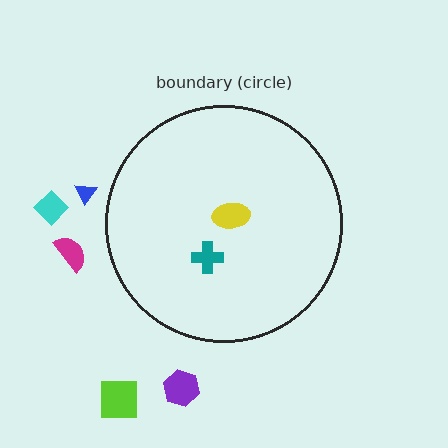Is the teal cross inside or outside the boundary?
Inside.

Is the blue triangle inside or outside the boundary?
Outside.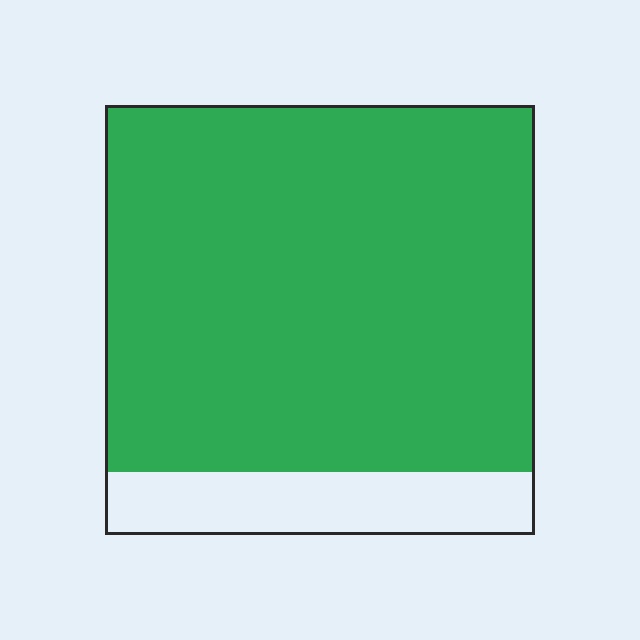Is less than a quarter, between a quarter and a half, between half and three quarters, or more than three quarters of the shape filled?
More than three quarters.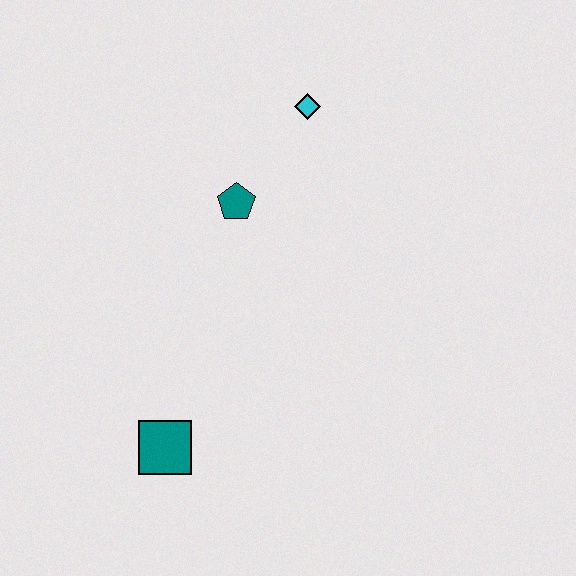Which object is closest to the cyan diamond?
The teal pentagon is closest to the cyan diamond.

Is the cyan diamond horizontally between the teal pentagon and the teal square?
No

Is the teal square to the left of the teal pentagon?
Yes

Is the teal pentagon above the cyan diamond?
No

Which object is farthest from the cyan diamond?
The teal square is farthest from the cyan diamond.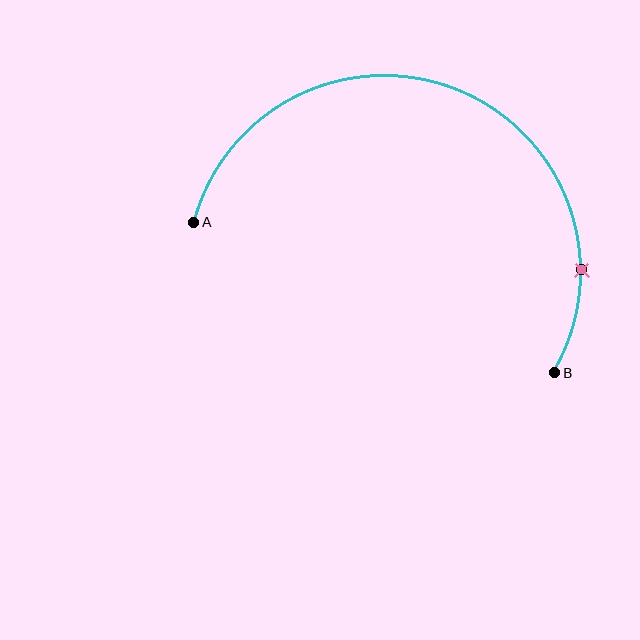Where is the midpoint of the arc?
The arc midpoint is the point on the curve farthest from the straight line joining A and B. It sits above that line.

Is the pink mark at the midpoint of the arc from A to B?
No. The pink mark lies on the arc but is closer to endpoint B. The arc midpoint would be at the point on the curve equidistant along the arc from both A and B.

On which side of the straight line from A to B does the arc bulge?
The arc bulges above the straight line connecting A and B.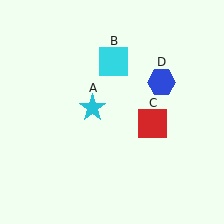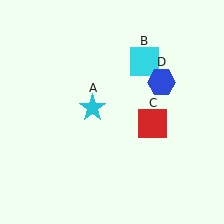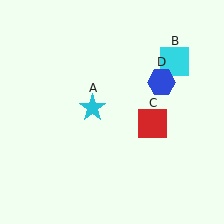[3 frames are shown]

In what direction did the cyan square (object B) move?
The cyan square (object B) moved right.